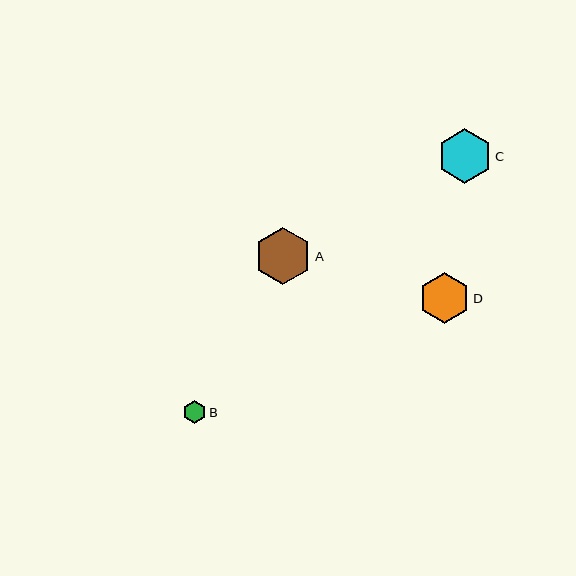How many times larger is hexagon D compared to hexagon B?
Hexagon D is approximately 2.2 times the size of hexagon B.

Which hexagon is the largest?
Hexagon A is the largest with a size of approximately 57 pixels.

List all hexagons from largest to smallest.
From largest to smallest: A, C, D, B.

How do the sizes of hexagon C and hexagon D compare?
Hexagon C and hexagon D are approximately the same size.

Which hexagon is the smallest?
Hexagon B is the smallest with a size of approximately 23 pixels.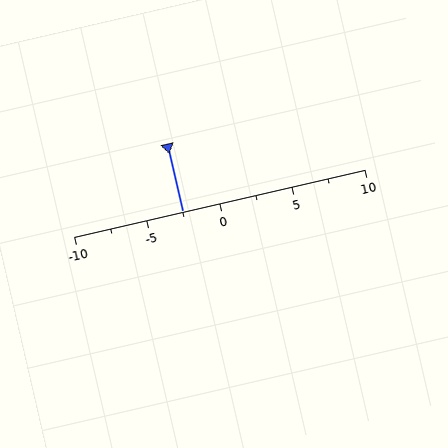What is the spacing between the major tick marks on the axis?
The major ticks are spaced 5 apart.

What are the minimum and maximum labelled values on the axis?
The axis runs from -10 to 10.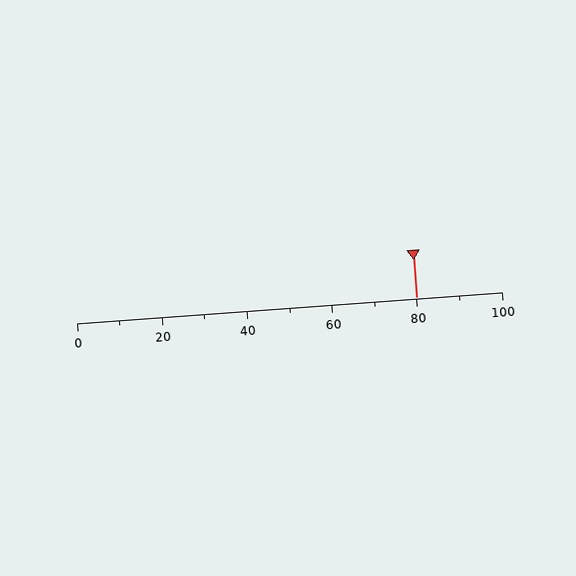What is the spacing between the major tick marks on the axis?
The major ticks are spaced 20 apart.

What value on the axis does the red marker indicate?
The marker indicates approximately 80.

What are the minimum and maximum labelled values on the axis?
The axis runs from 0 to 100.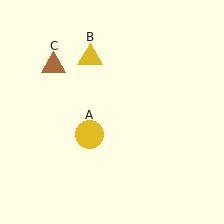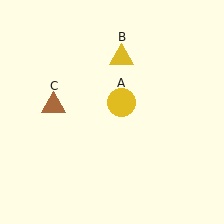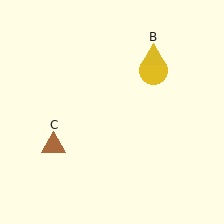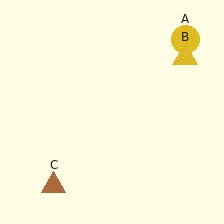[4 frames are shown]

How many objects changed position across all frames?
3 objects changed position: yellow circle (object A), yellow triangle (object B), brown triangle (object C).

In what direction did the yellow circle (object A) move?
The yellow circle (object A) moved up and to the right.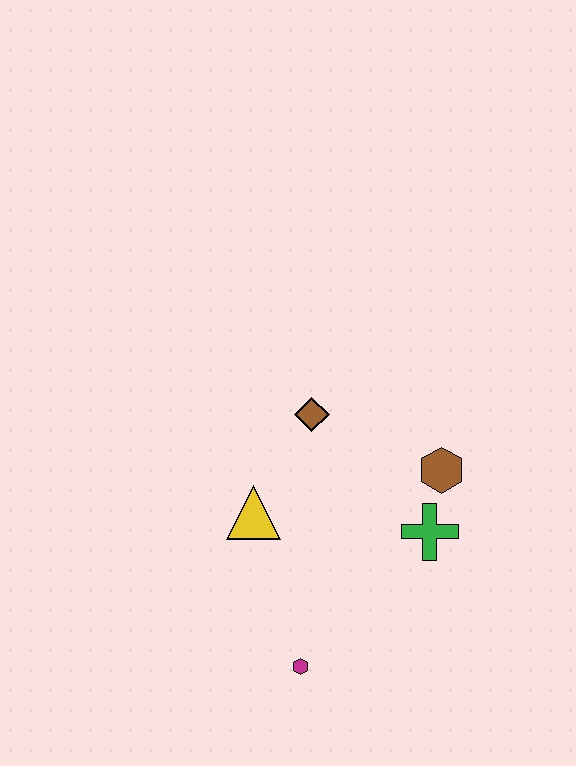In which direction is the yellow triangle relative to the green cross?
The yellow triangle is to the left of the green cross.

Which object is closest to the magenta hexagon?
The yellow triangle is closest to the magenta hexagon.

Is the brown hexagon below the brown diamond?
Yes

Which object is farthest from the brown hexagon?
The magenta hexagon is farthest from the brown hexagon.